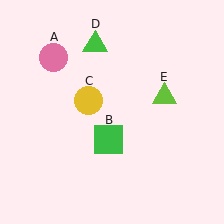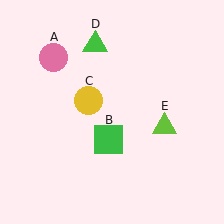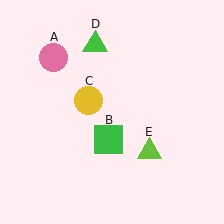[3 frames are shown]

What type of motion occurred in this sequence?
The lime triangle (object E) rotated clockwise around the center of the scene.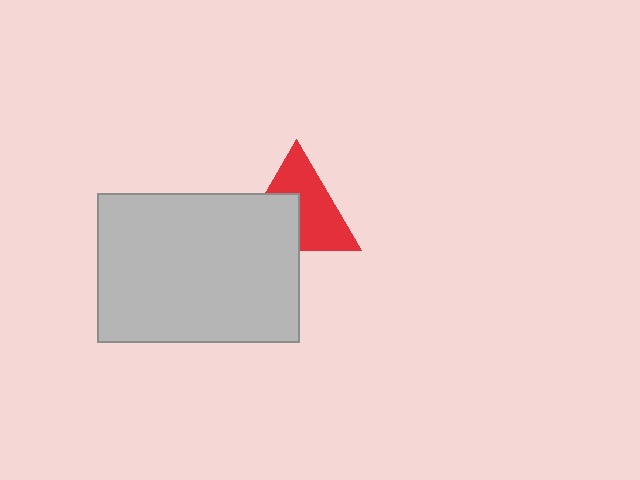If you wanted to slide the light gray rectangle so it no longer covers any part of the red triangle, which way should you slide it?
Slide it toward the lower-left — that is the most direct way to separate the two shapes.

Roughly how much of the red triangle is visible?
About half of it is visible (roughly 60%).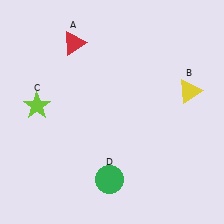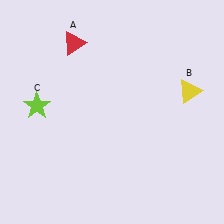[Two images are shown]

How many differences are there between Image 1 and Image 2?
There is 1 difference between the two images.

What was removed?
The green circle (D) was removed in Image 2.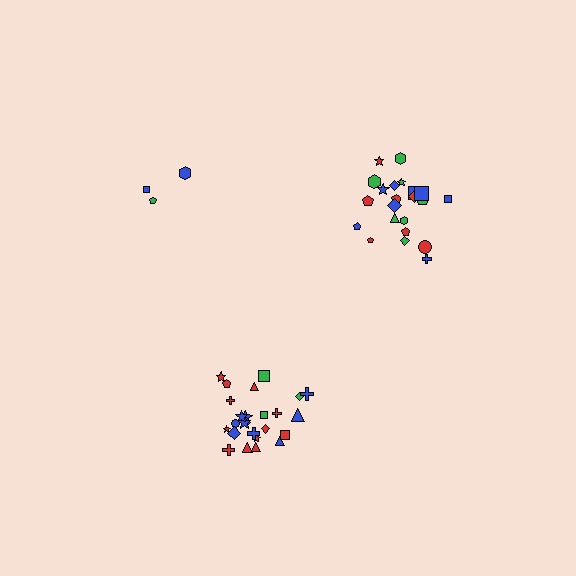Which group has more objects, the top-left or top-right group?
The top-right group.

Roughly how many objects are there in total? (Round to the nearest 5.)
Roughly 50 objects in total.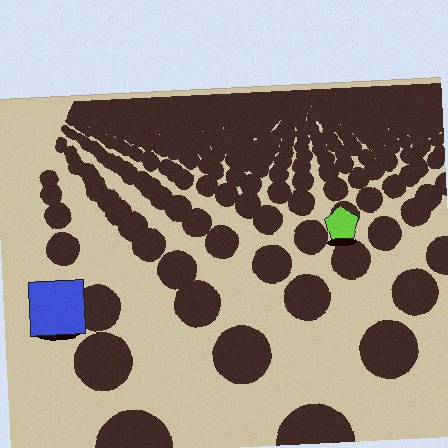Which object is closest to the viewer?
The blue square is closest. The texture marks near it are larger and more spread out.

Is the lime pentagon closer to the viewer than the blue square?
No. The blue square is closer — you can tell from the texture gradient: the ground texture is coarser near it.